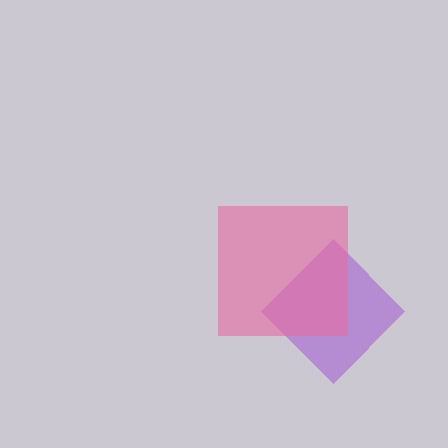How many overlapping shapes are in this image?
There are 2 overlapping shapes in the image.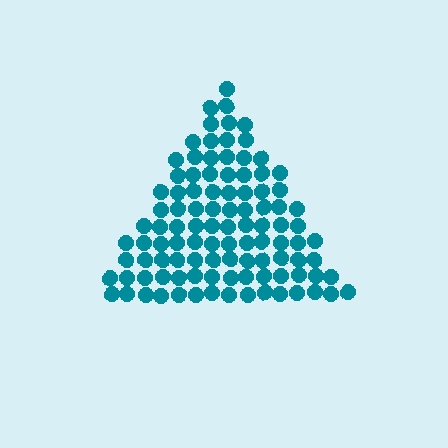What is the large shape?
The large shape is a triangle.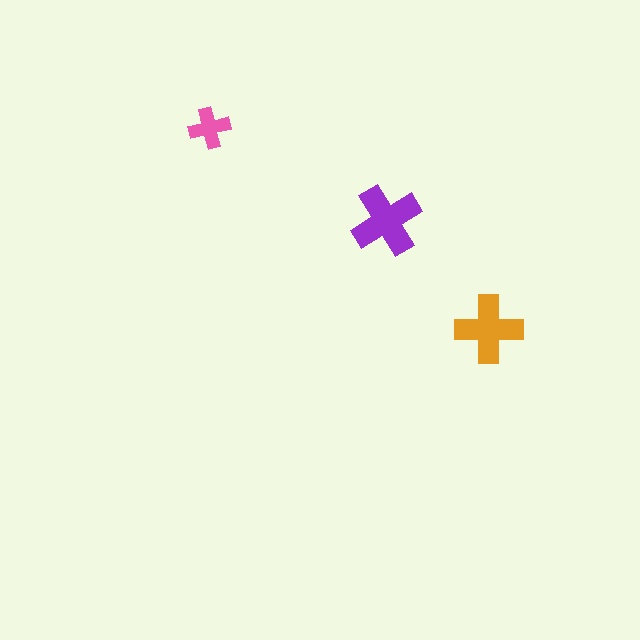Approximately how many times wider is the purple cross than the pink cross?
About 1.5 times wider.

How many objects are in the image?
There are 3 objects in the image.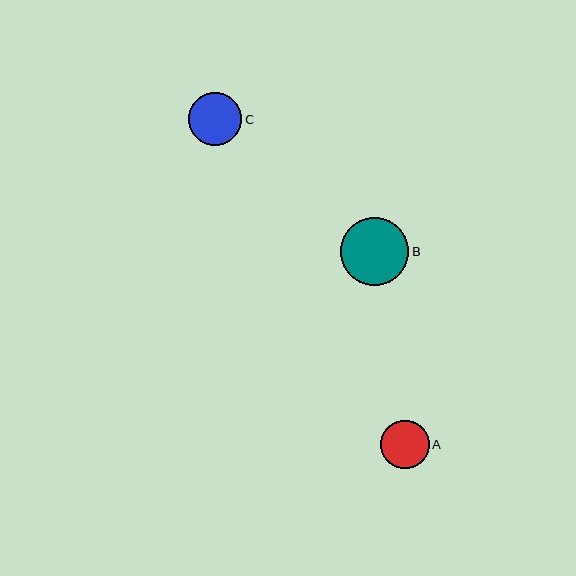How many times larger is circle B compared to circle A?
Circle B is approximately 1.4 times the size of circle A.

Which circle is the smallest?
Circle A is the smallest with a size of approximately 49 pixels.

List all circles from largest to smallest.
From largest to smallest: B, C, A.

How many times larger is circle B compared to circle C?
Circle B is approximately 1.3 times the size of circle C.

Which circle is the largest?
Circle B is the largest with a size of approximately 69 pixels.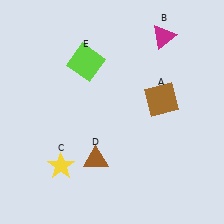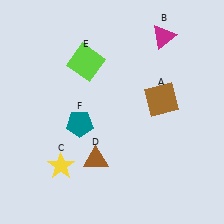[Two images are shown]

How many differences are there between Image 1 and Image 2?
There is 1 difference between the two images.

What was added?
A teal pentagon (F) was added in Image 2.